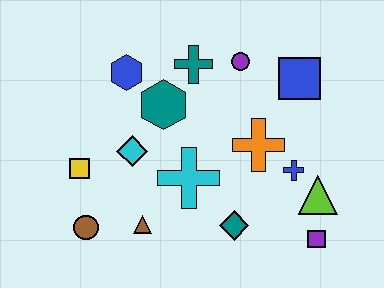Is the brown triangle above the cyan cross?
No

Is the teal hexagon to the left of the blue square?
Yes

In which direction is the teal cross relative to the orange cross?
The teal cross is above the orange cross.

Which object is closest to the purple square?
The lime triangle is closest to the purple square.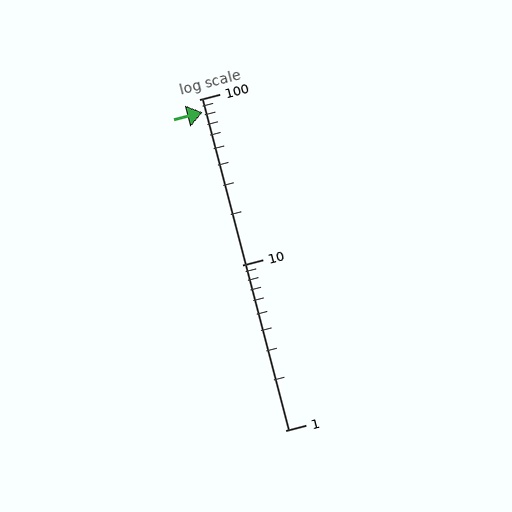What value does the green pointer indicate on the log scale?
The pointer indicates approximately 83.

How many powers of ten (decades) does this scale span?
The scale spans 2 decades, from 1 to 100.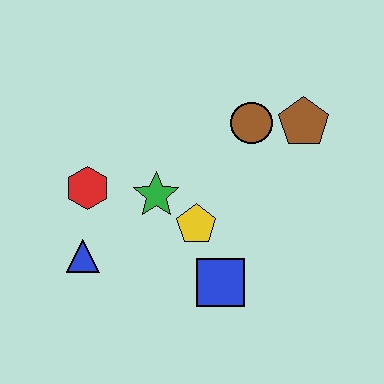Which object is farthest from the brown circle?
The blue triangle is farthest from the brown circle.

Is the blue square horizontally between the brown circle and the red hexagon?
Yes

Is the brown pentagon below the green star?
No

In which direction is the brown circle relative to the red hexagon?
The brown circle is to the right of the red hexagon.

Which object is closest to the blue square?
The yellow pentagon is closest to the blue square.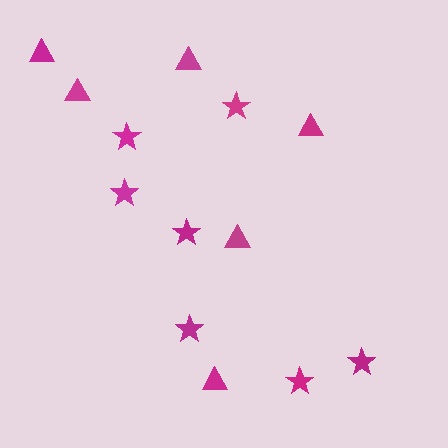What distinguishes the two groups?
There are 2 groups: one group of stars (7) and one group of triangles (6).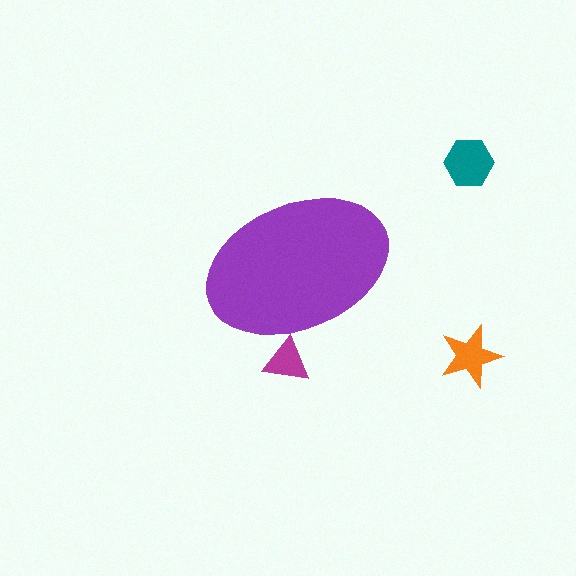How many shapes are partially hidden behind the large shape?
1 shape is partially hidden.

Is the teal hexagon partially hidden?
No, the teal hexagon is fully visible.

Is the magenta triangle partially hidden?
Yes, the magenta triangle is partially hidden behind the purple ellipse.